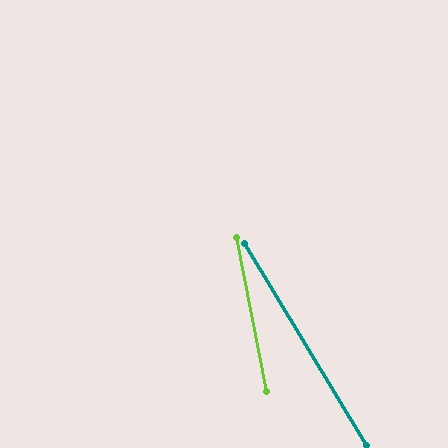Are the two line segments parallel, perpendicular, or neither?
Neither parallel nor perpendicular — they differ by about 20°.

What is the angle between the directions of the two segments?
Approximately 20 degrees.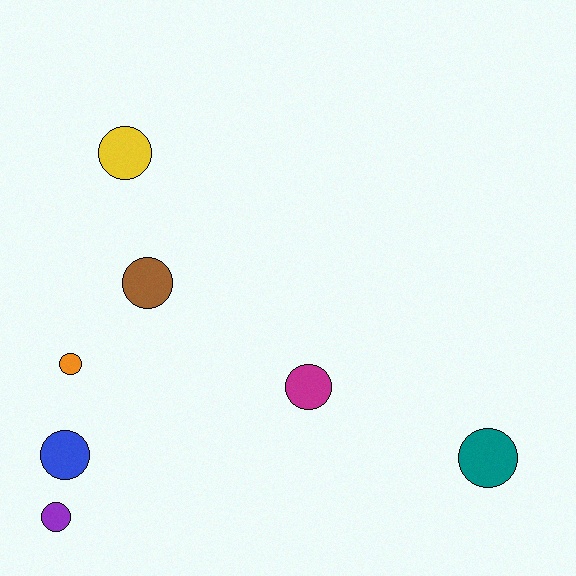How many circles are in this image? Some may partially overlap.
There are 7 circles.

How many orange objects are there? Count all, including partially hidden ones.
There is 1 orange object.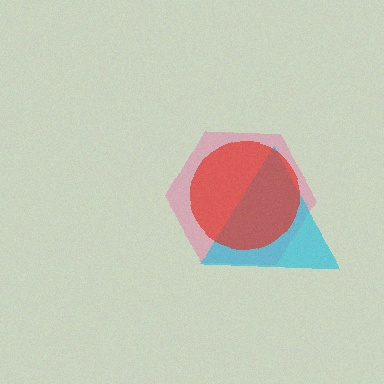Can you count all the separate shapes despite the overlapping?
Yes, there are 3 separate shapes.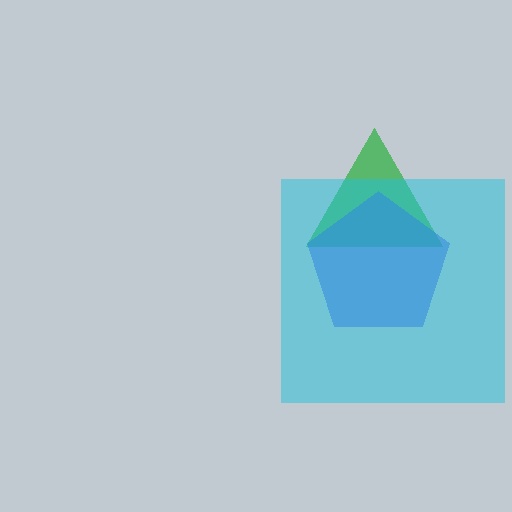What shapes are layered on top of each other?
The layered shapes are: a green triangle, a blue pentagon, a cyan square.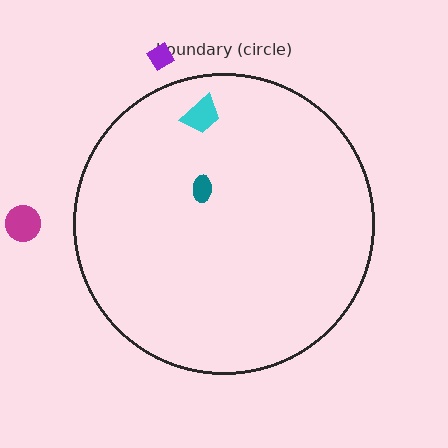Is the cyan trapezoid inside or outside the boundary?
Inside.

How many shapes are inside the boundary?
2 inside, 2 outside.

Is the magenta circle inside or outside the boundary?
Outside.